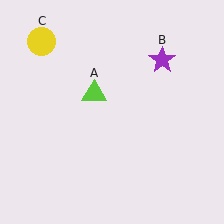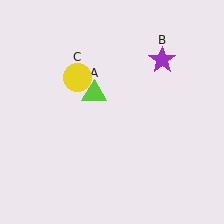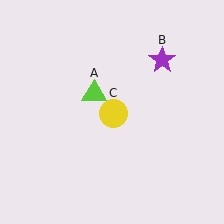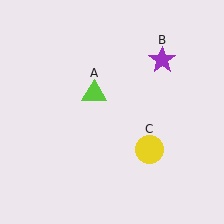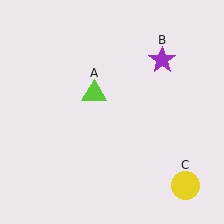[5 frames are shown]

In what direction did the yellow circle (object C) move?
The yellow circle (object C) moved down and to the right.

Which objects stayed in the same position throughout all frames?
Lime triangle (object A) and purple star (object B) remained stationary.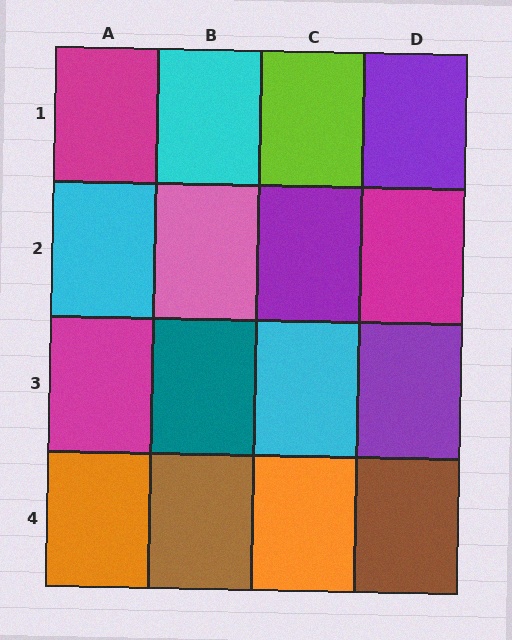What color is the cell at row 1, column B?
Cyan.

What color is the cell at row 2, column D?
Magenta.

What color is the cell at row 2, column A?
Cyan.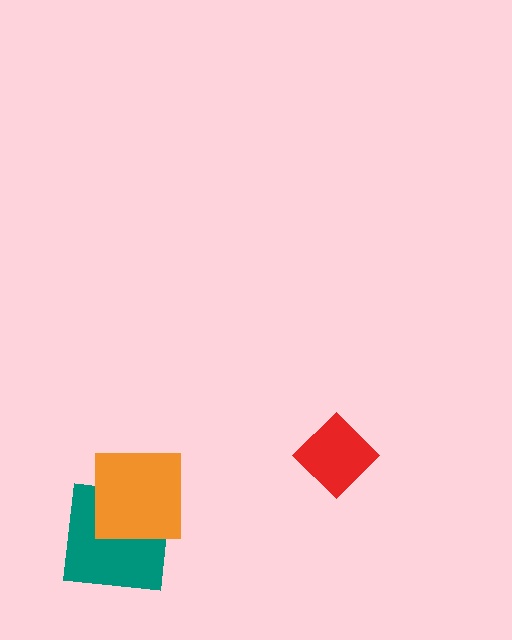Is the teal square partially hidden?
Yes, it is partially covered by another shape.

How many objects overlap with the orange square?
1 object overlaps with the orange square.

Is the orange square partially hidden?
No, no other shape covers it.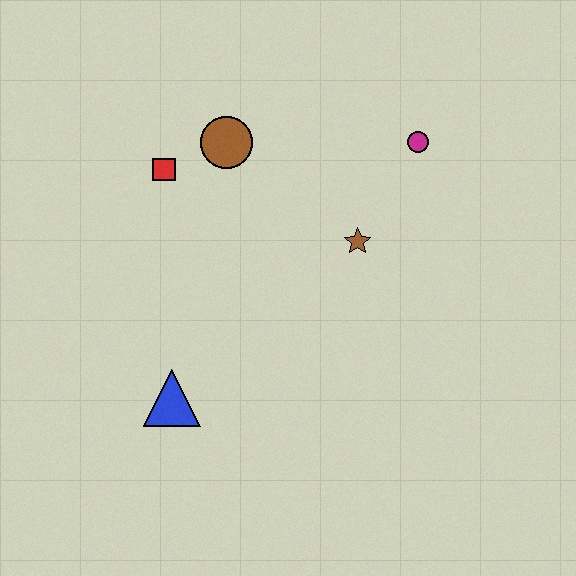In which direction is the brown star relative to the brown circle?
The brown star is to the right of the brown circle.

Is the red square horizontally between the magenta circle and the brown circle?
No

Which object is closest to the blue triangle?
The red square is closest to the blue triangle.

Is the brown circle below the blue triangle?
No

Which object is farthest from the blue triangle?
The magenta circle is farthest from the blue triangle.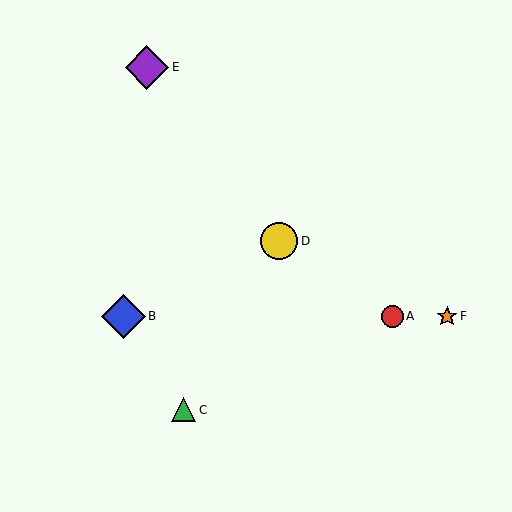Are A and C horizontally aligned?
No, A is at y≈316 and C is at y≈410.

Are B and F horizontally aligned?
Yes, both are at y≈316.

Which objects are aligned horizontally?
Objects A, B, F are aligned horizontally.